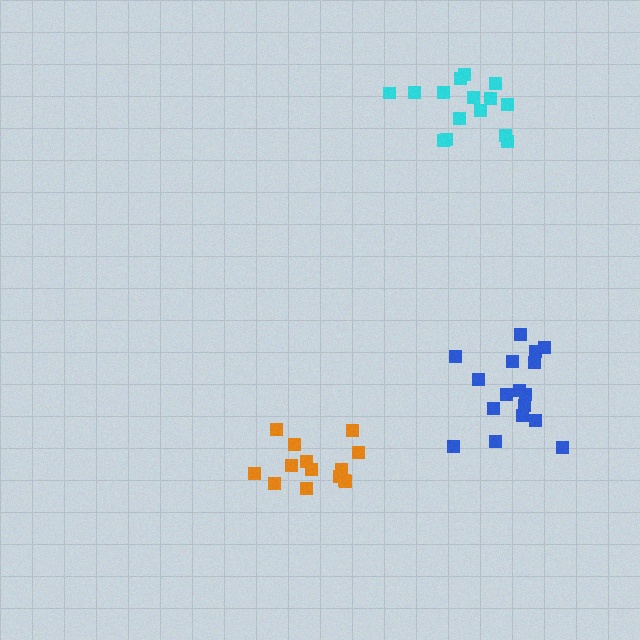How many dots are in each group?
Group 1: 17 dots, Group 2: 14 dots, Group 3: 16 dots (47 total).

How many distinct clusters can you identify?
There are 3 distinct clusters.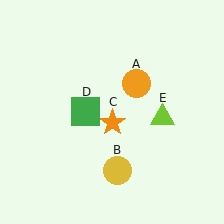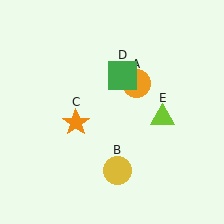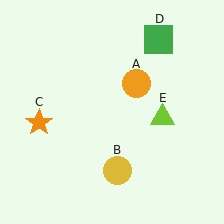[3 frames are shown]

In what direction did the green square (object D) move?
The green square (object D) moved up and to the right.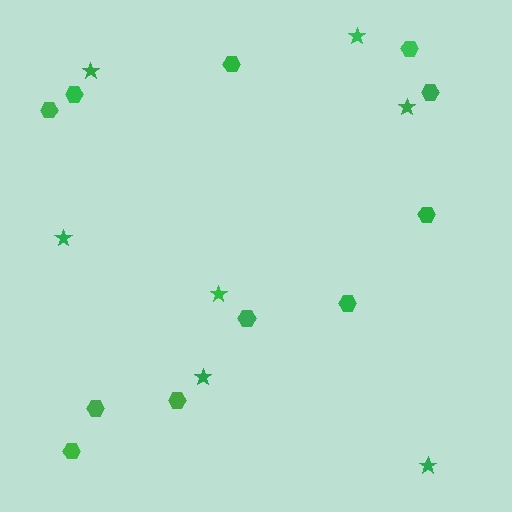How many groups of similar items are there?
There are 2 groups: one group of stars (7) and one group of hexagons (11).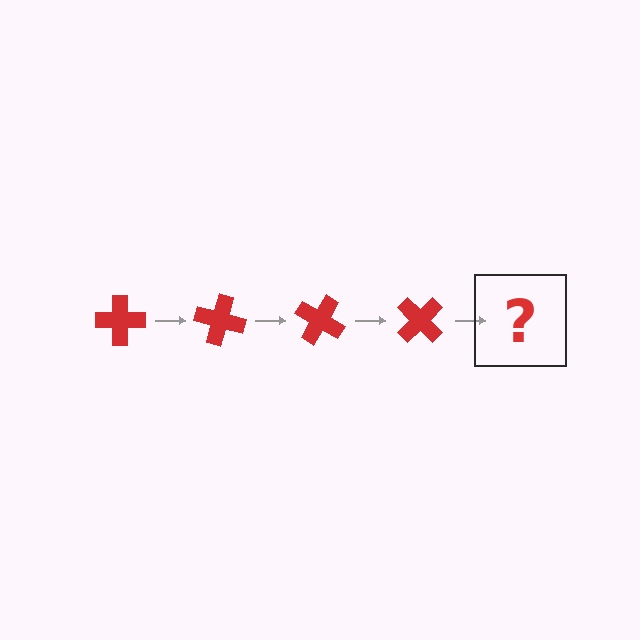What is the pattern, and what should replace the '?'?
The pattern is that the cross rotates 15 degrees each step. The '?' should be a red cross rotated 60 degrees.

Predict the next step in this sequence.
The next step is a red cross rotated 60 degrees.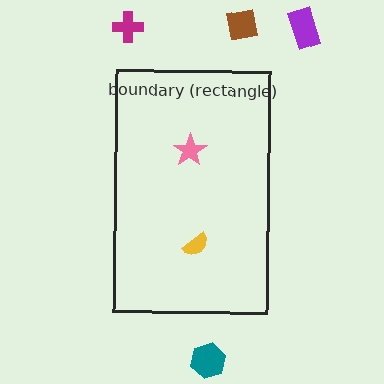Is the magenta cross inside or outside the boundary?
Outside.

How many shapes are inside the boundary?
2 inside, 4 outside.